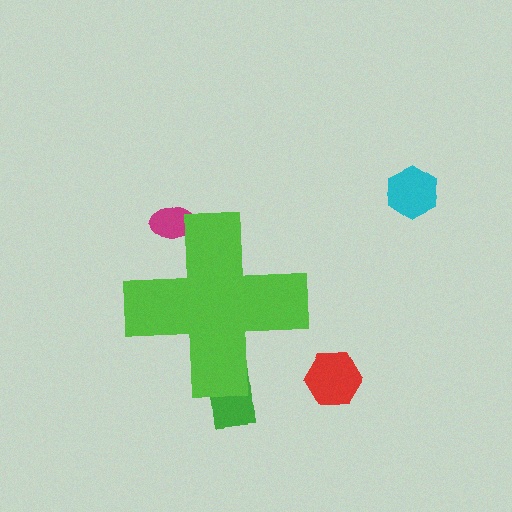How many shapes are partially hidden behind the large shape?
2 shapes are partially hidden.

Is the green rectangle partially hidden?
Yes, the green rectangle is partially hidden behind the lime cross.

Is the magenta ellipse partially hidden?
Yes, the magenta ellipse is partially hidden behind the lime cross.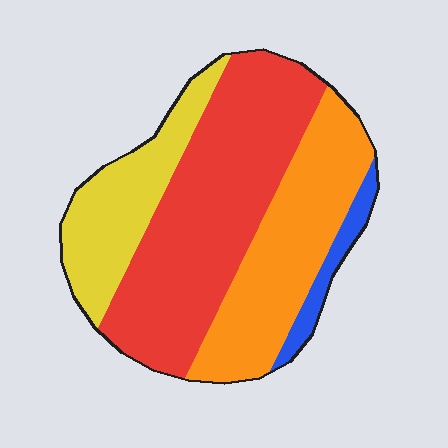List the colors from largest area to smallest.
From largest to smallest: red, orange, yellow, blue.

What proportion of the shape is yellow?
Yellow covers about 20% of the shape.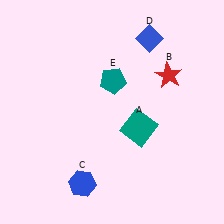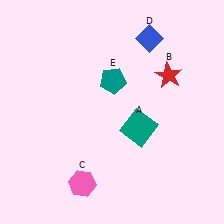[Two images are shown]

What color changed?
The hexagon (C) changed from blue in Image 1 to pink in Image 2.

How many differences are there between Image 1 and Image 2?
There is 1 difference between the two images.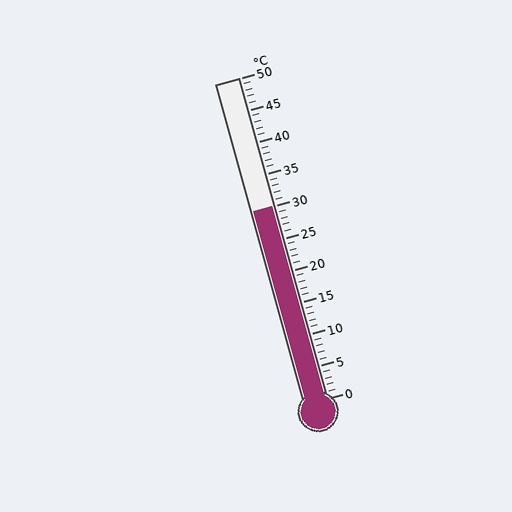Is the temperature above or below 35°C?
The temperature is below 35°C.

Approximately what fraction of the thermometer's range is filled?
The thermometer is filled to approximately 60% of its range.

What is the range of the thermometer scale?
The thermometer scale ranges from 0°C to 50°C.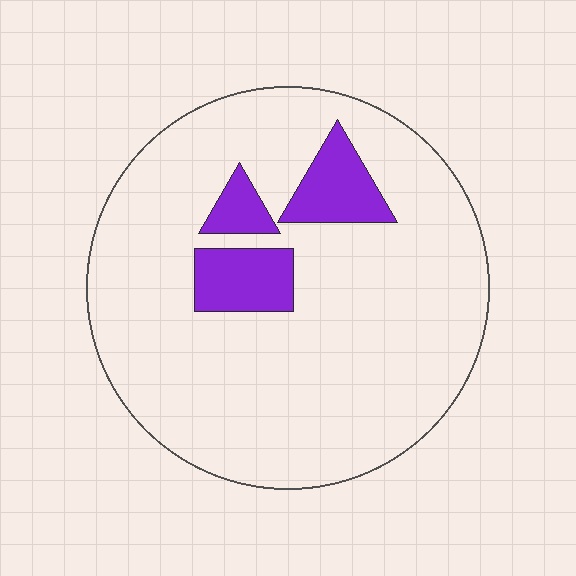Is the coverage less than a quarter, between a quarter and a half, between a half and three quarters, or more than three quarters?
Less than a quarter.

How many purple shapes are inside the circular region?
3.